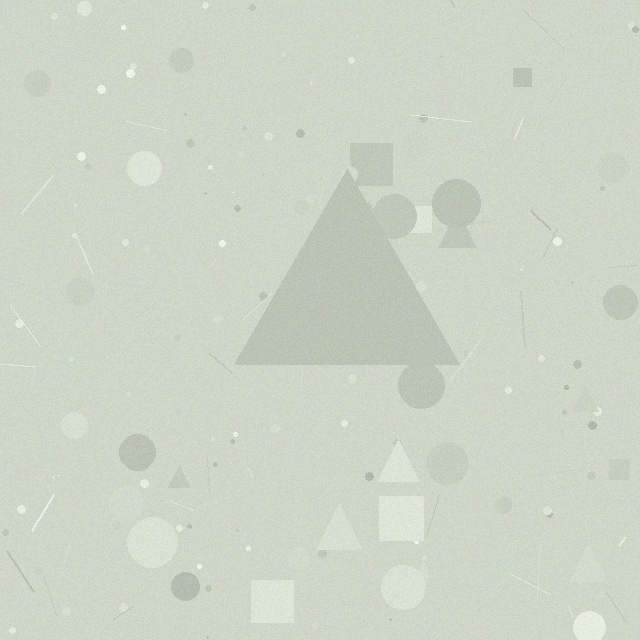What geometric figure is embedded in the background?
A triangle is embedded in the background.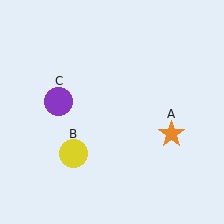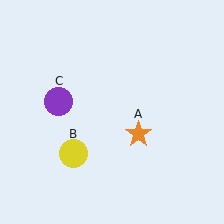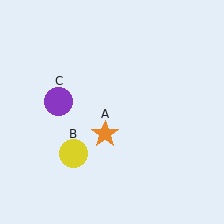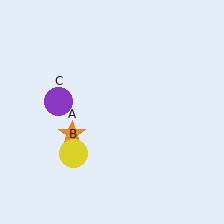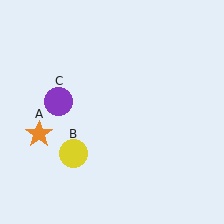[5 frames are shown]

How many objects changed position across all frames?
1 object changed position: orange star (object A).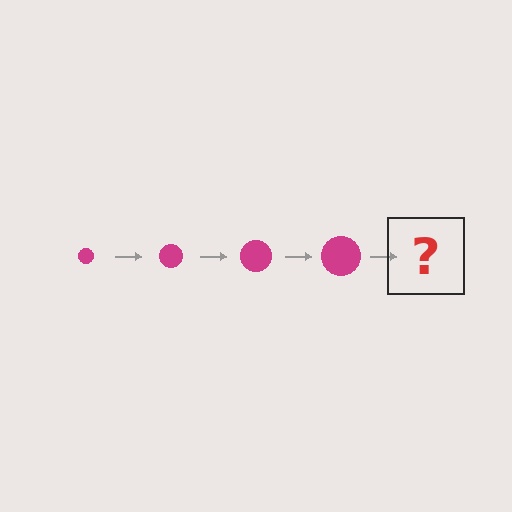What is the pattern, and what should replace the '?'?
The pattern is that the circle gets progressively larger each step. The '?' should be a magenta circle, larger than the previous one.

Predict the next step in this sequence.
The next step is a magenta circle, larger than the previous one.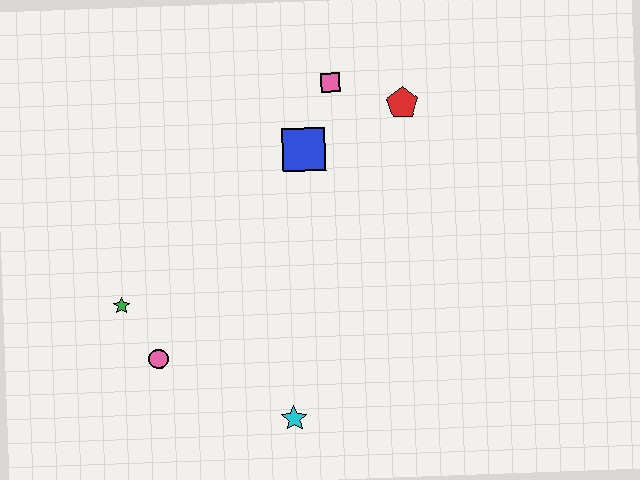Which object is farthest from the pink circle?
The red pentagon is farthest from the pink circle.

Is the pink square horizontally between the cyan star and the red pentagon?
Yes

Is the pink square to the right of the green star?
Yes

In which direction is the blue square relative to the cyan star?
The blue square is above the cyan star.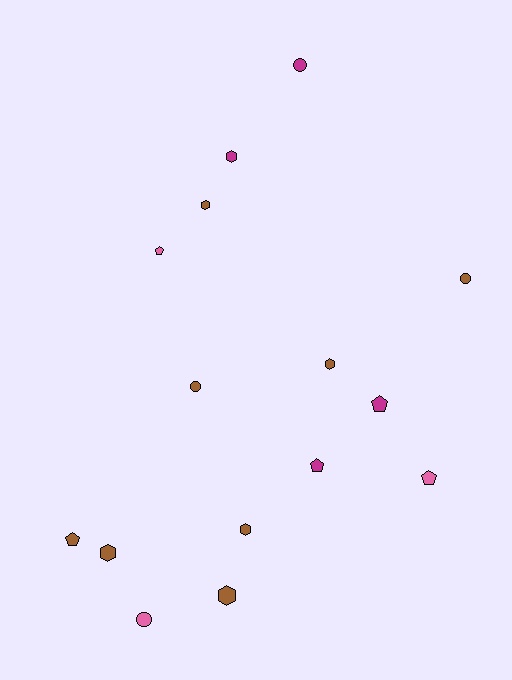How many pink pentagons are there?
There are 2 pink pentagons.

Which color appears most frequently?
Brown, with 8 objects.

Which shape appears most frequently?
Hexagon, with 6 objects.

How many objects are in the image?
There are 15 objects.